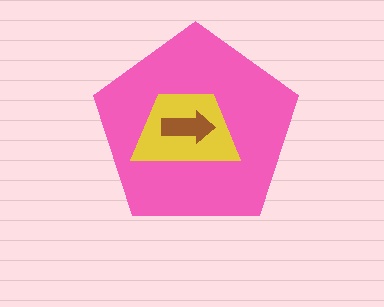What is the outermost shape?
The pink pentagon.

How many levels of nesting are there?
3.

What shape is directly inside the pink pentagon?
The yellow trapezoid.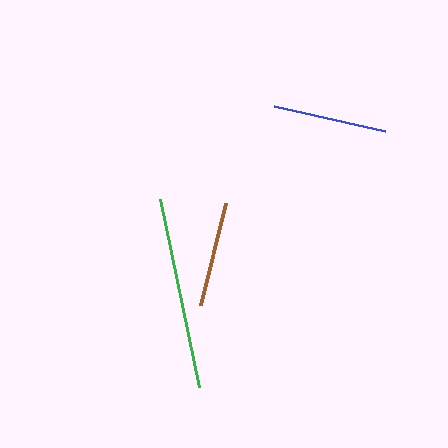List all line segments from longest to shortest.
From longest to shortest: green, blue, brown.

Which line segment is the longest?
The green line is the longest at approximately 192 pixels.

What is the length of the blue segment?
The blue segment is approximately 113 pixels long.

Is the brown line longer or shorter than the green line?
The green line is longer than the brown line.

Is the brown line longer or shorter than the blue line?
The blue line is longer than the brown line.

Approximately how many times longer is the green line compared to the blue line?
The green line is approximately 1.7 times the length of the blue line.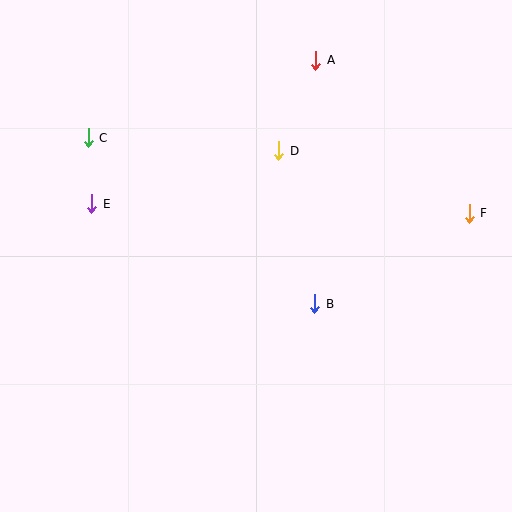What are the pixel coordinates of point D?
Point D is at (279, 151).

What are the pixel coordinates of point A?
Point A is at (316, 60).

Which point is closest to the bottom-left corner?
Point E is closest to the bottom-left corner.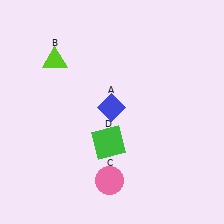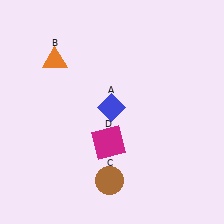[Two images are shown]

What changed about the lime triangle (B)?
In Image 1, B is lime. In Image 2, it changed to orange.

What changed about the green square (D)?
In Image 1, D is green. In Image 2, it changed to magenta.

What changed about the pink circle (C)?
In Image 1, C is pink. In Image 2, it changed to brown.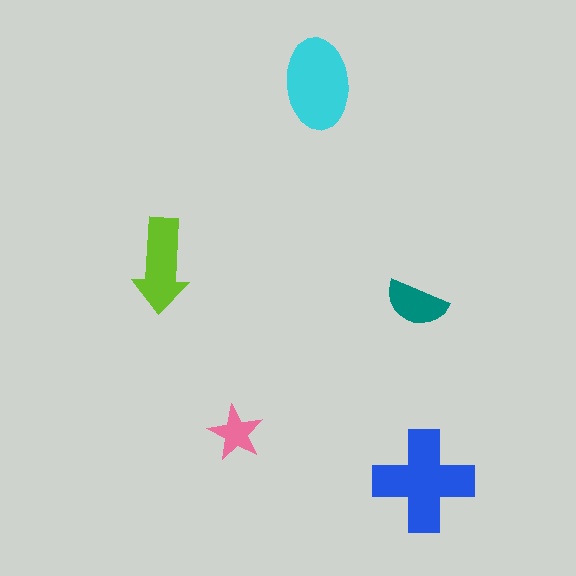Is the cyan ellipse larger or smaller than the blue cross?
Smaller.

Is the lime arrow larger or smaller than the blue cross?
Smaller.